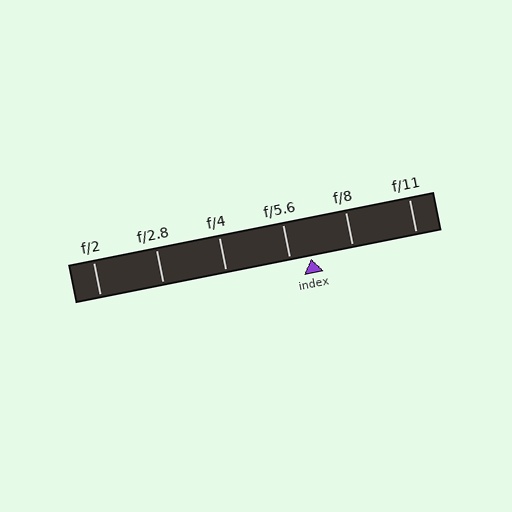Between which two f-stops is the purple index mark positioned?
The index mark is between f/5.6 and f/8.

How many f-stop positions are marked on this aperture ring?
There are 6 f-stop positions marked.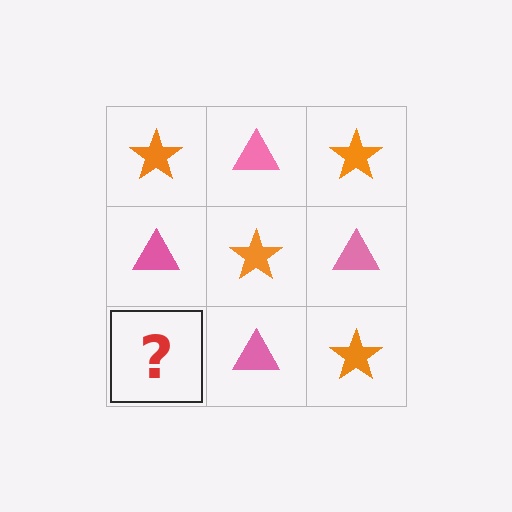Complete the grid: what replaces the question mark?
The question mark should be replaced with an orange star.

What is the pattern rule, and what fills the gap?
The rule is that it alternates orange star and pink triangle in a checkerboard pattern. The gap should be filled with an orange star.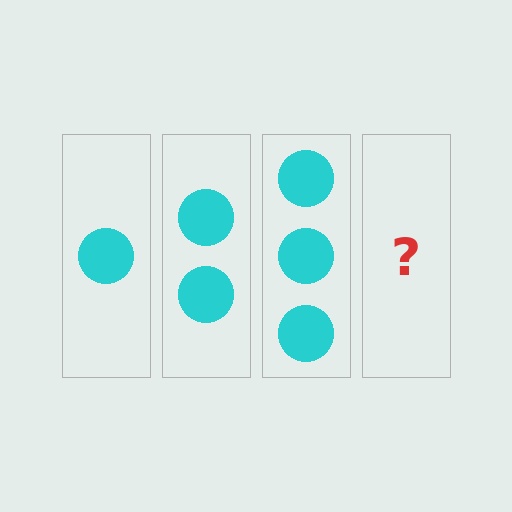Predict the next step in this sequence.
The next step is 4 circles.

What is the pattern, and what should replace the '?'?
The pattern is that each step adds one more circle. The '?' should be 4 circles.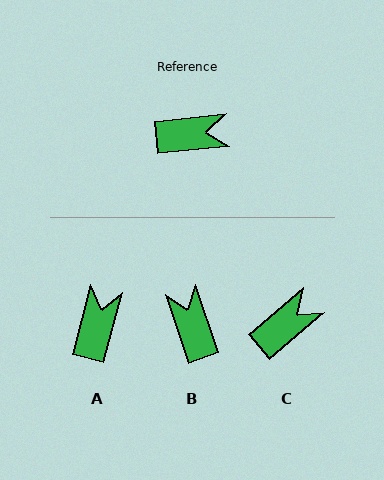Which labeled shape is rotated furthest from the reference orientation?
B, about 103 degrees away.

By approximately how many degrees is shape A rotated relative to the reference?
Approximately 69 degrees counter-clockwise.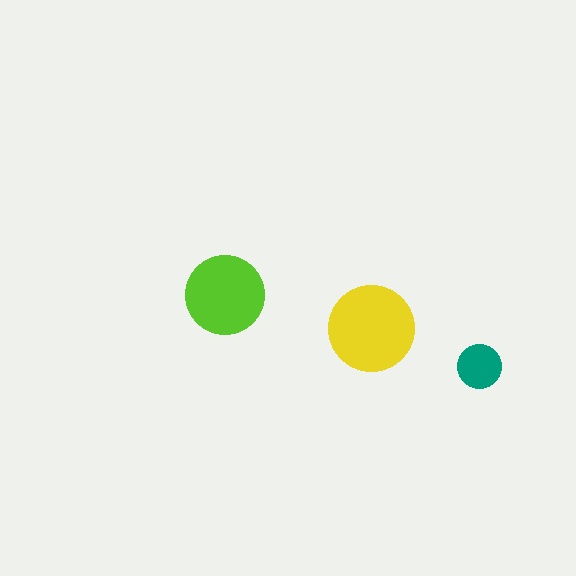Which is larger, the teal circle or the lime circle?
The lime one.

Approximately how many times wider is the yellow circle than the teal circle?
About 2 times wider.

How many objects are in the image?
There are 3 objects in the image.